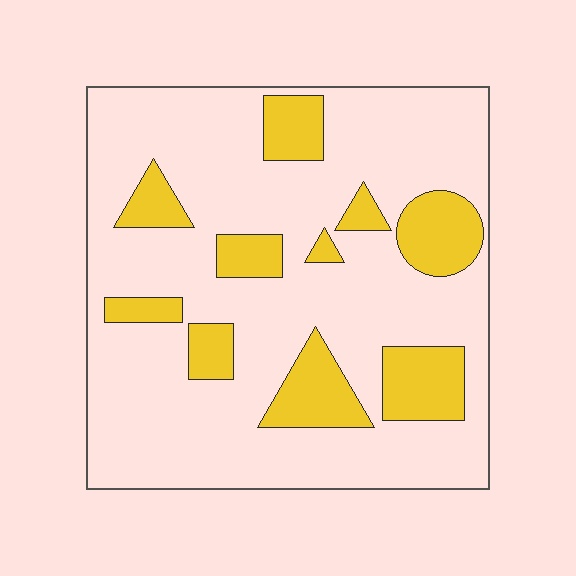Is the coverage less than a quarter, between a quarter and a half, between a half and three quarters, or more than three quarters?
Less than a quarter.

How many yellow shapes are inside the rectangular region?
10.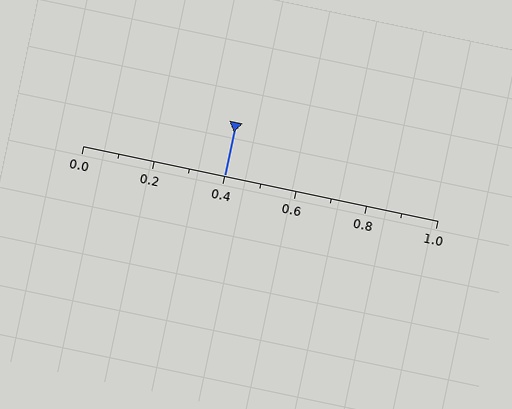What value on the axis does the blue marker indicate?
The marker indicates approximately 0.4.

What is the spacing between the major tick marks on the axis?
The major ticks are spaced 0.2 apart.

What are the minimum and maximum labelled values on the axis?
The axis runs from 0.0 to 1.0.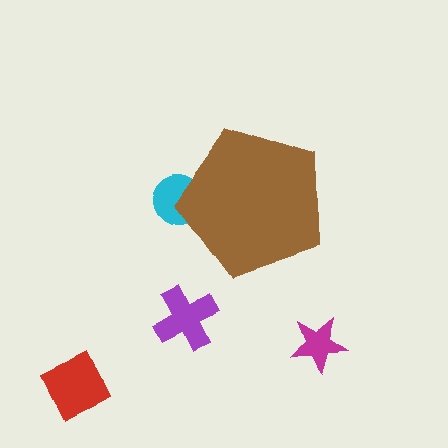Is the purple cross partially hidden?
No, the purple cross is fully visible.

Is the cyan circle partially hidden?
Yes, the cyan circle is partially hidden behind the brown pentagon.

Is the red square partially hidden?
No, the red square is fully visible.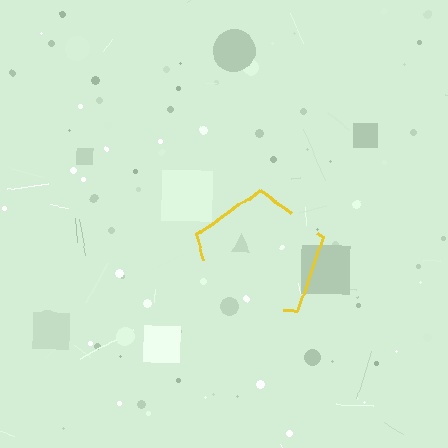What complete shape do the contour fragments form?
The contour fragments form a pentagon.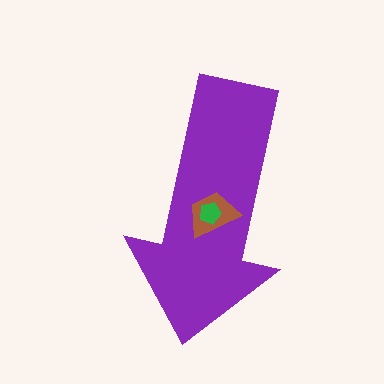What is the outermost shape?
The purple arrow.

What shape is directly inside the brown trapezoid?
The green pentagon.